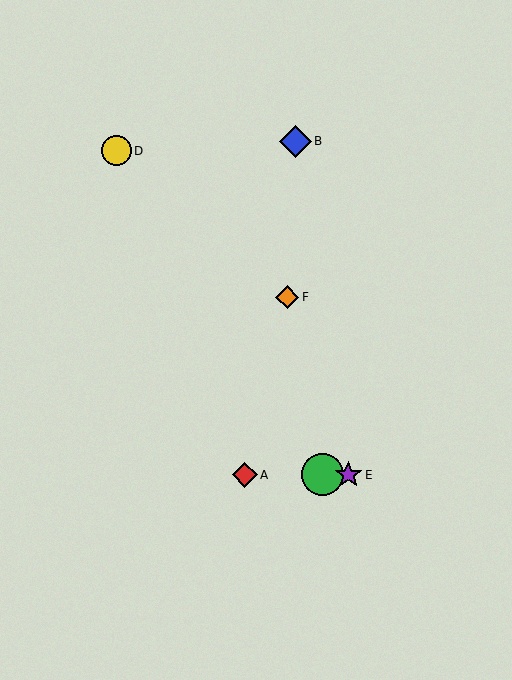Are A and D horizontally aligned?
No, A is at y≈475 and D is at y≈151.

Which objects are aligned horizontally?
Objects A, C, E are aligned horizontally.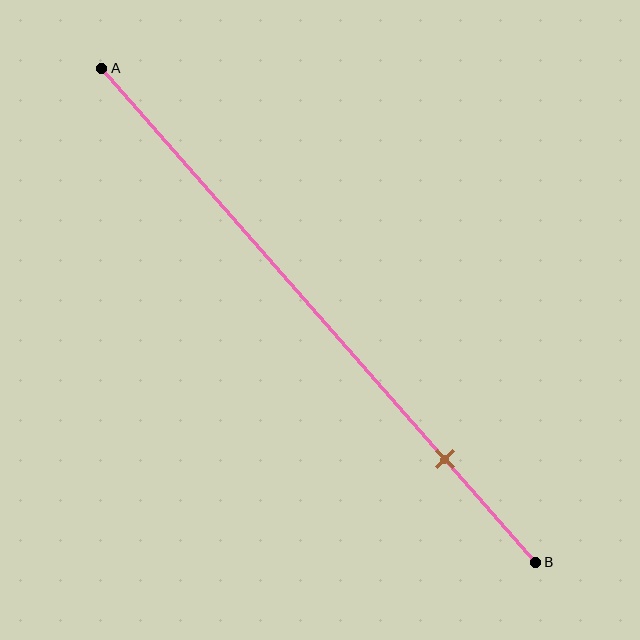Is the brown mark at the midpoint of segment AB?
No, the mark is at about 80% from A, not at the 50% midpoint.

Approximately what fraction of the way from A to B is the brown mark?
The brown mark is approximately 80% of the way from A to B.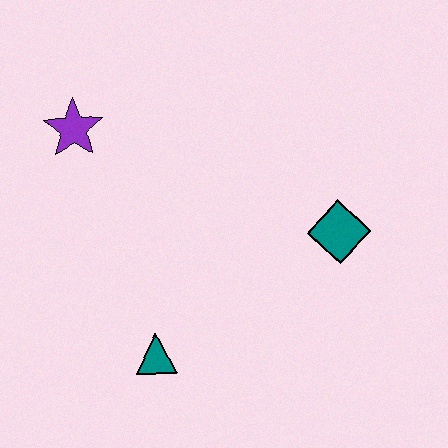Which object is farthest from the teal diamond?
The purple star is farthest from the teal diamond.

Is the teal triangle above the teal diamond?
No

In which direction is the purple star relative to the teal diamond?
The purple star is to the left of the teal diamond.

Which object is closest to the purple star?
The teal triangle is closest to the purple star.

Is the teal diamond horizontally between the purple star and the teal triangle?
No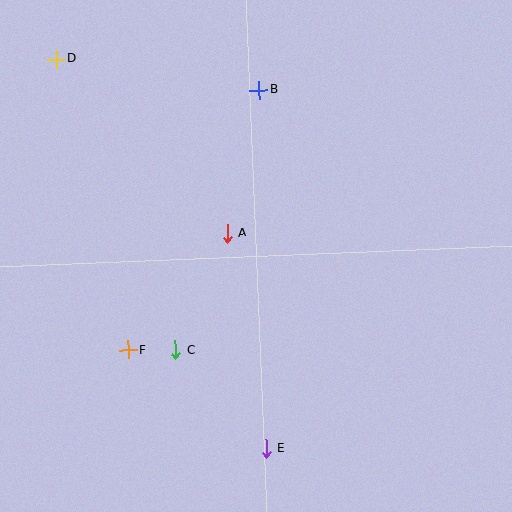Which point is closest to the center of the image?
Point A at (227, 233) is closest to the center.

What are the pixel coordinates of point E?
Point E is at (266, 448).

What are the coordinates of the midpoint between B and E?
The midpoint between B and E is at (263, 269).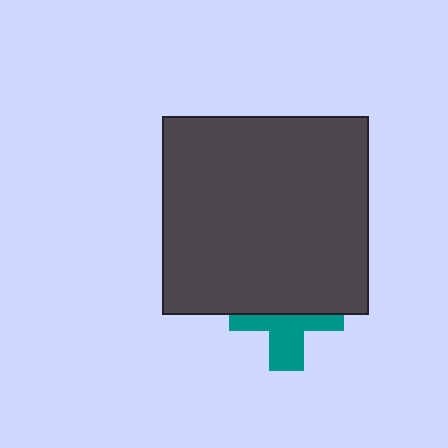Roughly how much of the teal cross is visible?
About half of it is visible (roughly 47%).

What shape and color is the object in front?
The object in front is a dark gray rectangle.